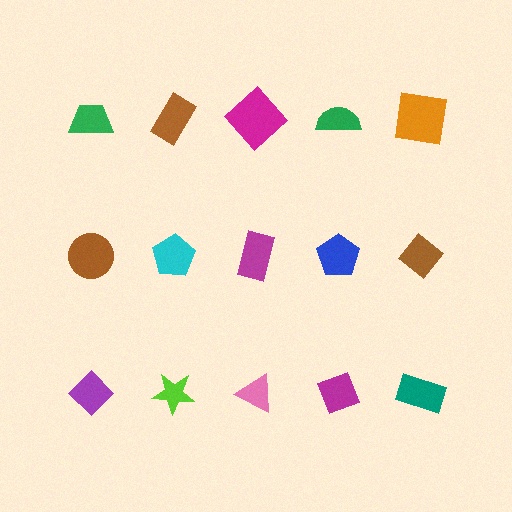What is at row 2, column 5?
A brown diamond.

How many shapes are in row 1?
5 shapes.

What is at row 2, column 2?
A cyan pentagon.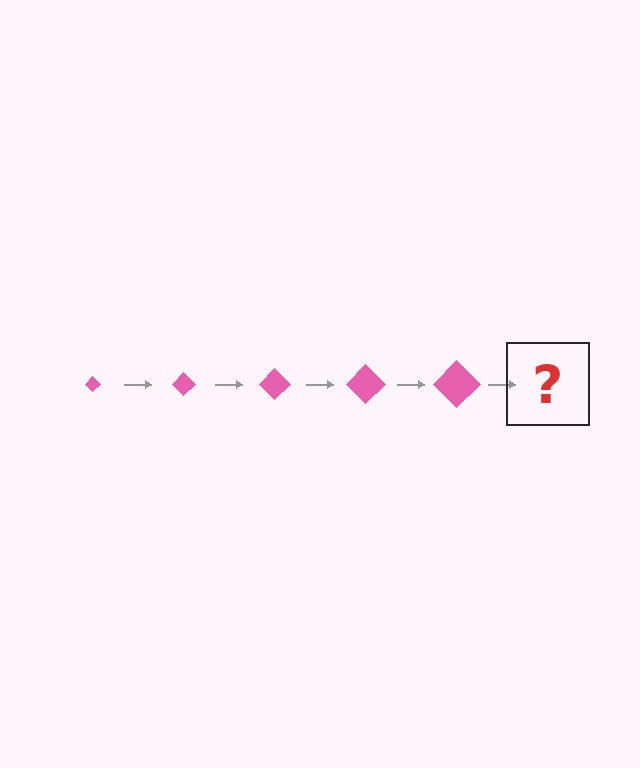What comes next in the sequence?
The next element should be a pink diamond, larger than the previous one.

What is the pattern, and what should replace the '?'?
The pattern is that the diamond gets progressively larger each step. The '?' should be a pink diamond, larger than the previous one.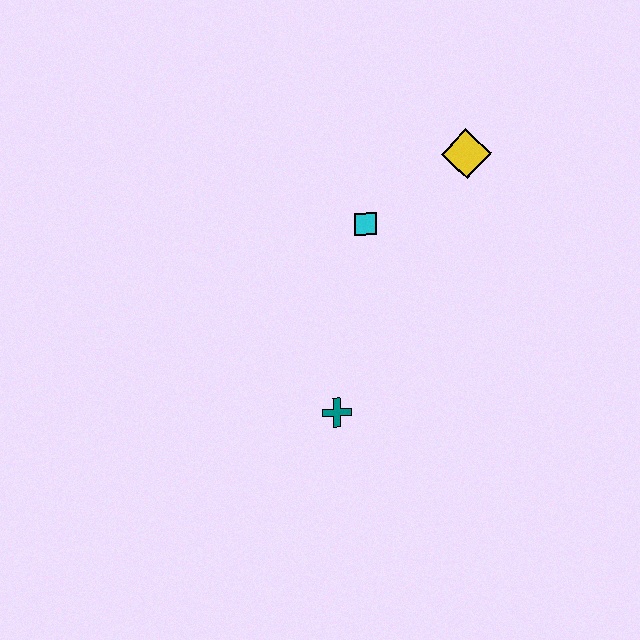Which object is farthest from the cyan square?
The teal cross is farthest from the cyan square.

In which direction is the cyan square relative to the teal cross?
The cyan square is above the teal cross.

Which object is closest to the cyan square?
The yellow diamond is closest to the cyan square.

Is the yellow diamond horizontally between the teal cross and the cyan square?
No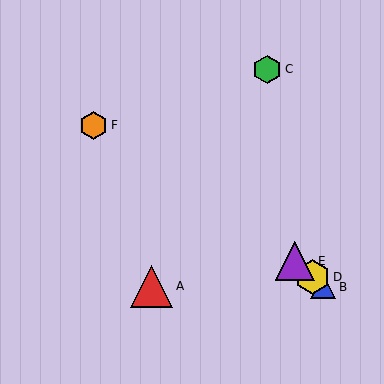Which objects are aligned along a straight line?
Objects B, D, E are aligned along a straight line.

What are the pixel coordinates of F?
Object F is at (93, 125).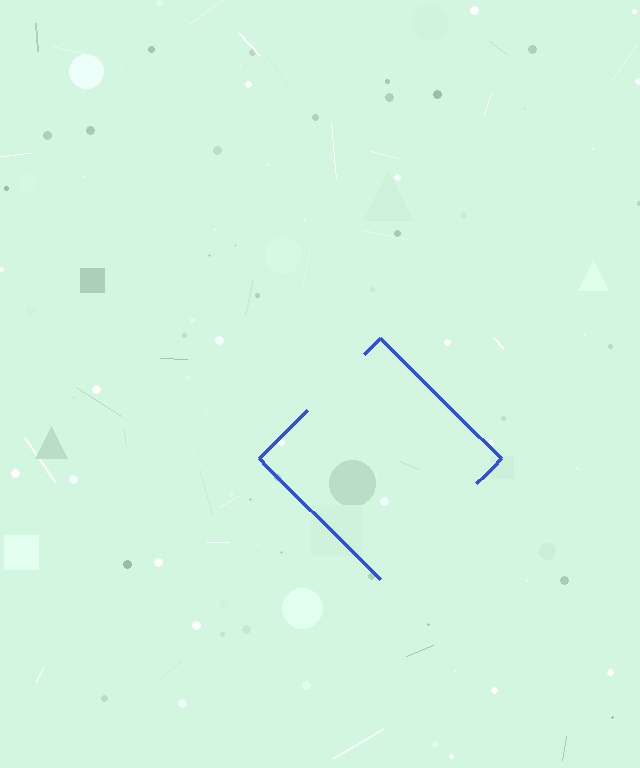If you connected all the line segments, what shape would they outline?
They would outline a diamond.